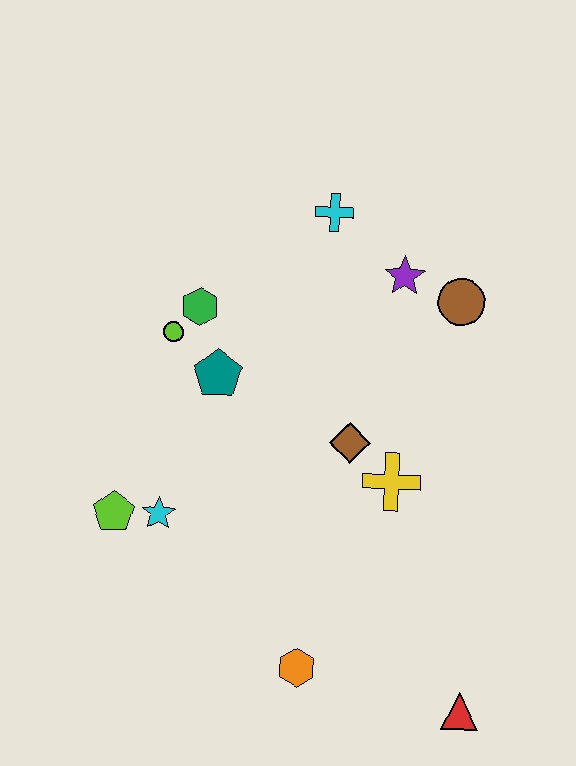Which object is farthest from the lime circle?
The red triangle is farthest from the lime circle.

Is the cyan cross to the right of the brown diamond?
No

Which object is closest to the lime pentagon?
The cyan star is closest to the lime pentagon.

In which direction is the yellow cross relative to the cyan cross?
The yellow cross is below the cyan cross.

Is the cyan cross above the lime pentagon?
Yes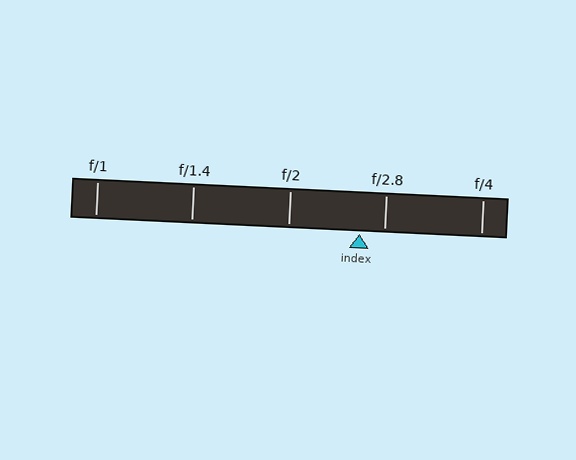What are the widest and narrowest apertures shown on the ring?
The widest aperture shown is f/1 and the narrowest is f/4.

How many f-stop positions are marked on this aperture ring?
There are 5 f-stop positions marked.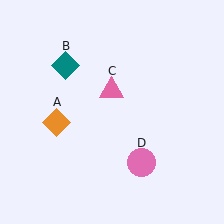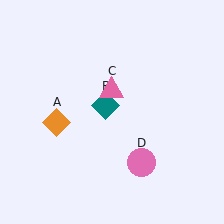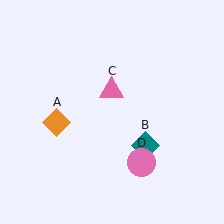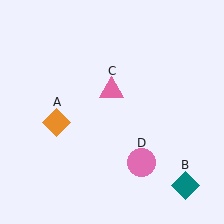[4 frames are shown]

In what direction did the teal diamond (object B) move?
The teal diamond (object B) moved down and to the right.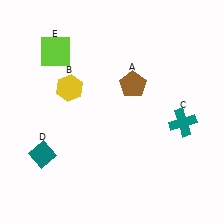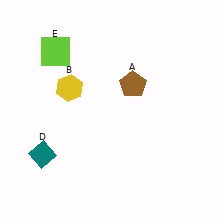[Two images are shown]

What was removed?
The teal cross (C) was removed in Image 2.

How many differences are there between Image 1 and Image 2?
There is 1 difference between the two images.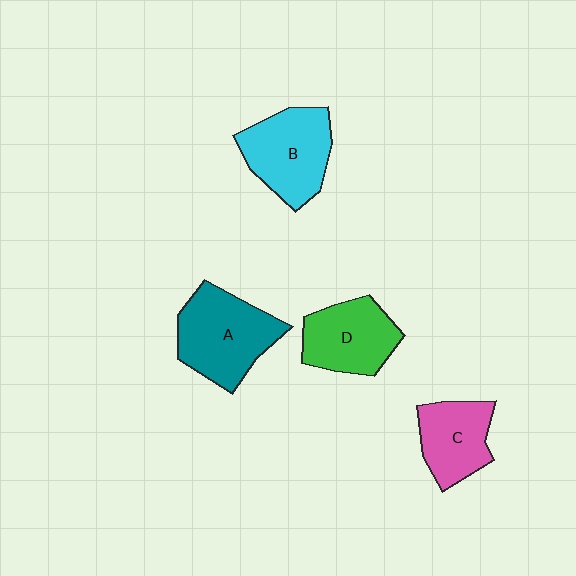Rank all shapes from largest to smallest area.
From largest to smallest: A (teal), B (cyan), D (green), C (pink).